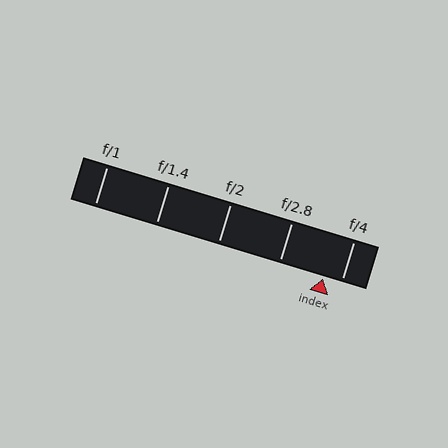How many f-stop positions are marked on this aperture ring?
There are 5 f-stop positions marked.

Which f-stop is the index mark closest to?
The index mark is closest to f/4.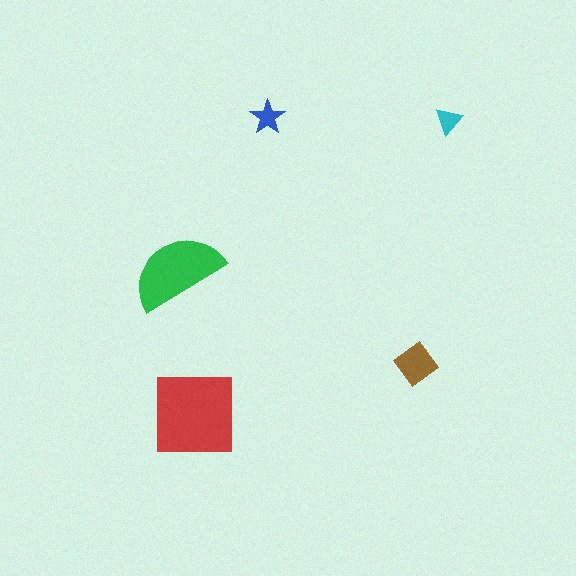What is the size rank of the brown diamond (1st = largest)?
3rd.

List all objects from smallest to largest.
The cyan triangle, the blue star, the brown diamond, the green semicircle, the red square.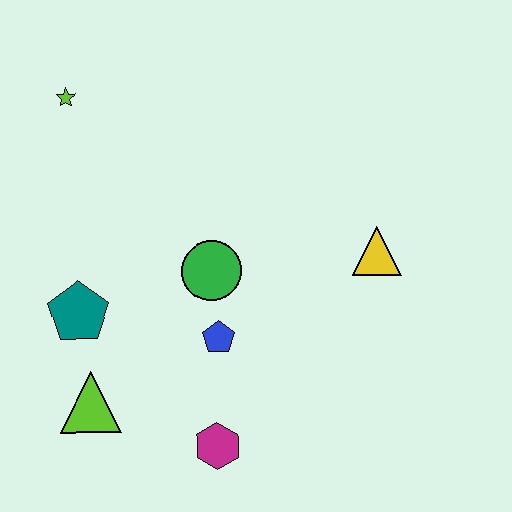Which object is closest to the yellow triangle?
The green circle is closest to the yellow triangle.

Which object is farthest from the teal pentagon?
The yellow triangle is farthest from the teal pentagon.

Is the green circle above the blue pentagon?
Yes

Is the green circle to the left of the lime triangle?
No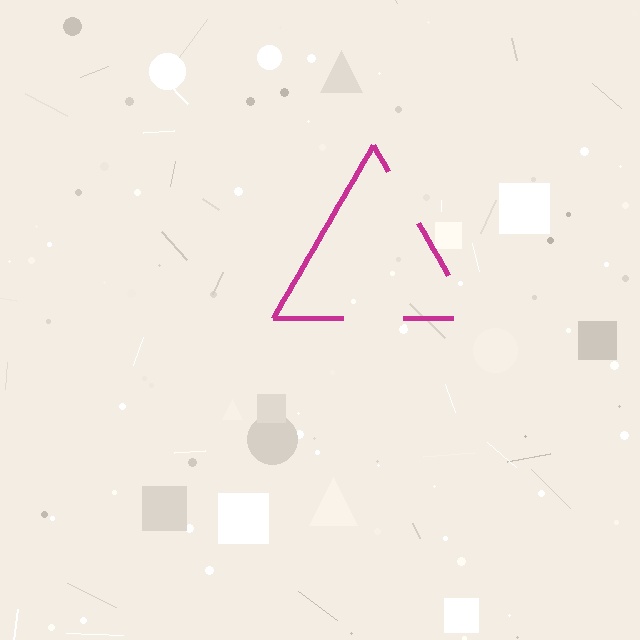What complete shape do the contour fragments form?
The contour fragments form a triangle.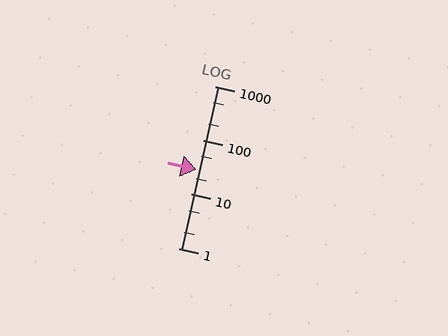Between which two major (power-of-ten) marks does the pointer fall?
The pointer is between 10 and 100.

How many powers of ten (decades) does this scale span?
The scale spans 3 decades, from 1 to 1000.